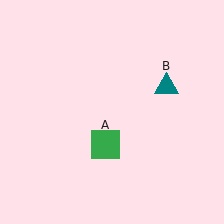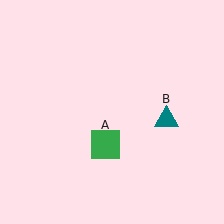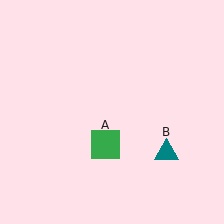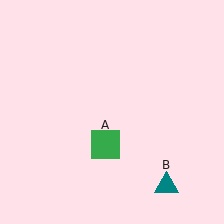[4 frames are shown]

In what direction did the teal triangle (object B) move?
The teal triangle (object B) moved down.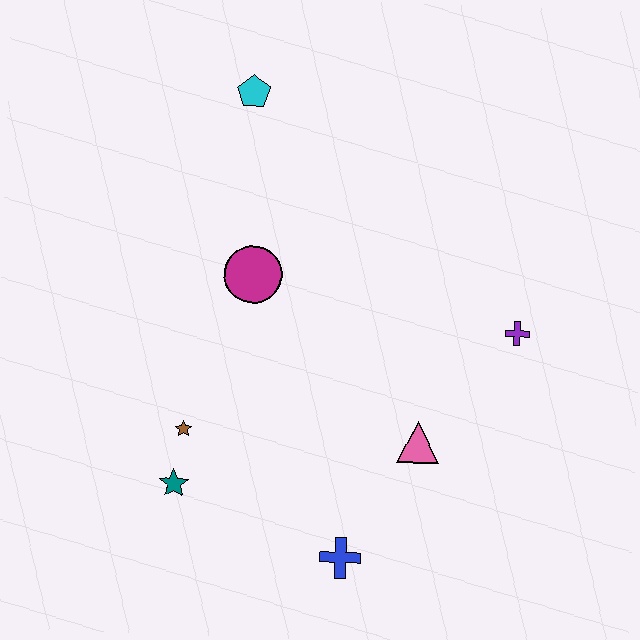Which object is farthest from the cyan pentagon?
The blue cross is farthest from the cyan pentagon.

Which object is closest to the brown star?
The teal star is closest to the brown star.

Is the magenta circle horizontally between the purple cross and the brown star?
Yes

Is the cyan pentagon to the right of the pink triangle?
No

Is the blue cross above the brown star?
No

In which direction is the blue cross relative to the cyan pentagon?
The blue cross is below the cyan pentagon.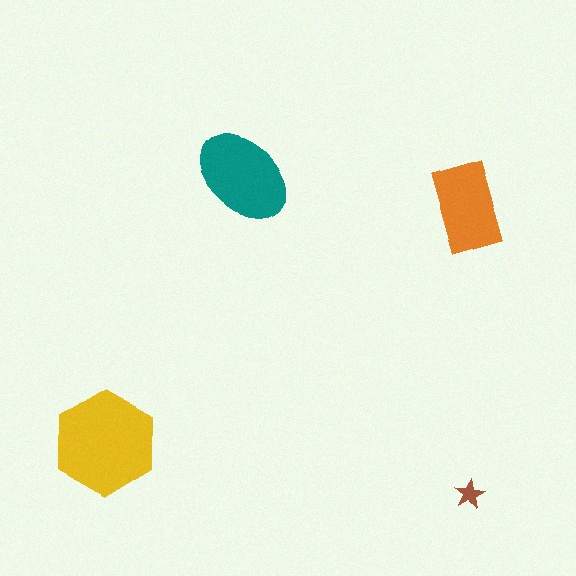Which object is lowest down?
The brown star is bottommost.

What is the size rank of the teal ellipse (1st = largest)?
2nd.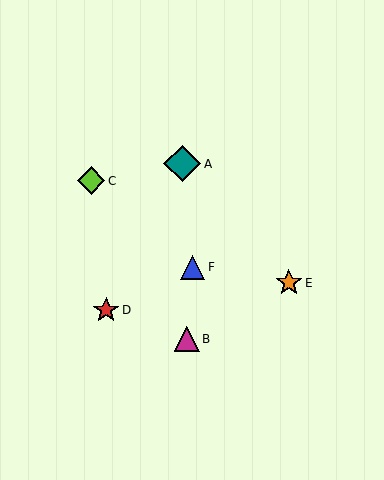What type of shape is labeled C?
Shape C is a lime diamond.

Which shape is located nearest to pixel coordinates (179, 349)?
The magenta triangle (labeled B) at (187, 339) is nearest to that location.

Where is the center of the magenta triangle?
The center of the magenta triangle is at (187, 339).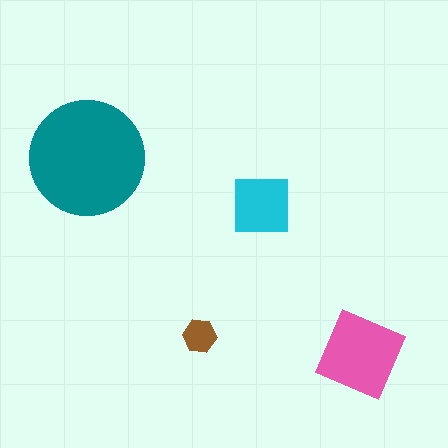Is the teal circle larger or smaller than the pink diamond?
Larger.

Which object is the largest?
The teal circle.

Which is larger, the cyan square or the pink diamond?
The pink diamond.